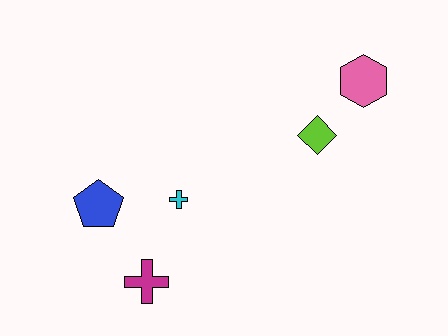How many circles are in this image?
There are no circles.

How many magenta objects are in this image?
There is 1 magenta object.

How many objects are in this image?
There are 5 objects.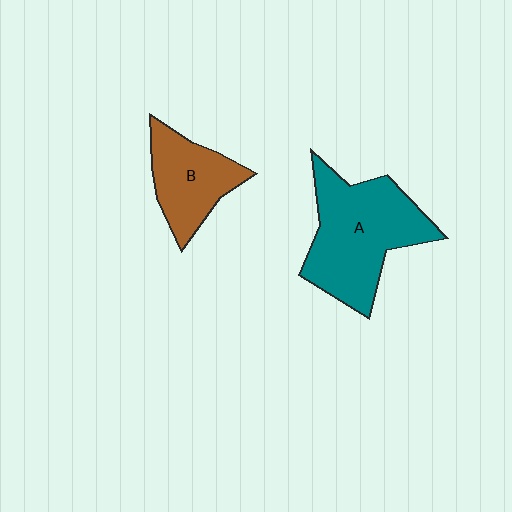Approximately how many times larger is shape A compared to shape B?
Approximately 1.7 times.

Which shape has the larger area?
Shape A (teal).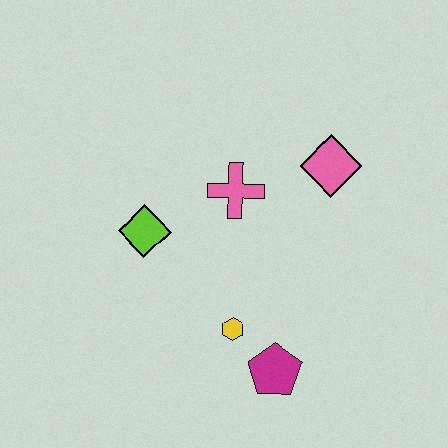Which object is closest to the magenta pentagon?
The yellow hexagon is closest to the magenta pentagon.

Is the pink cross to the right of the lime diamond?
Yes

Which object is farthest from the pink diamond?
The magenta pentagon is farthest from the pink diamond.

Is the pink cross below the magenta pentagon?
No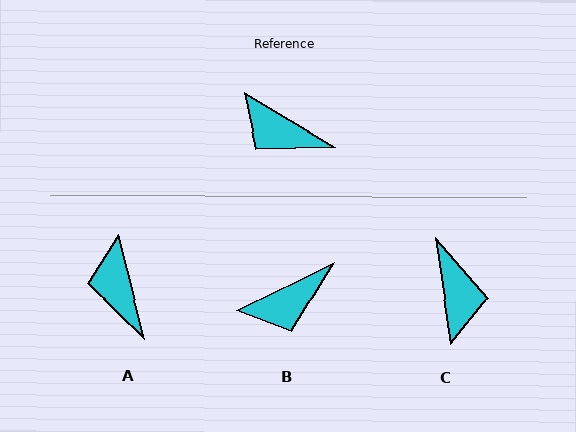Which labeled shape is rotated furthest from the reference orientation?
C, about 130 degrees away.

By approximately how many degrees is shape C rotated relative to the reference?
Approximately 130 degrees counter-clockwise.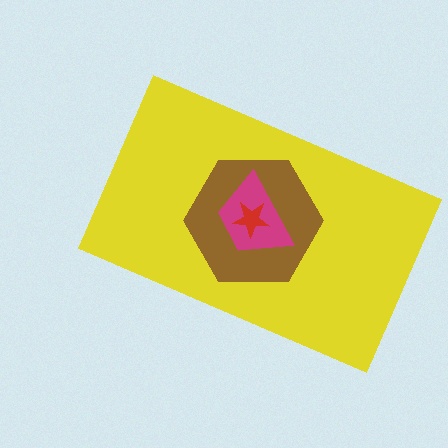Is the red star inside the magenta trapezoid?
Yes.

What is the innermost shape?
The red star.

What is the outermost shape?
The yellow rectangle.